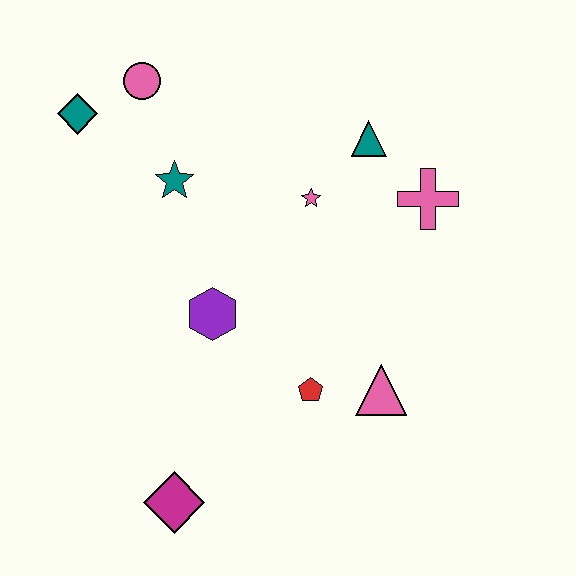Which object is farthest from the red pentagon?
The teal diamond is farthest from the red pentagon.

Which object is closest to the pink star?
The teal triangle is closest to the pink star.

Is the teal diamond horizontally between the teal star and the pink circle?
No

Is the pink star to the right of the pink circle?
Yes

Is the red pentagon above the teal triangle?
No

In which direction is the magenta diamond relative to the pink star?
The magenta diamond is below the pink star.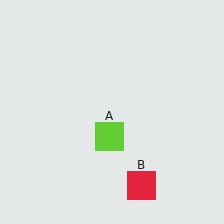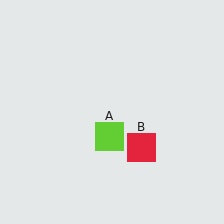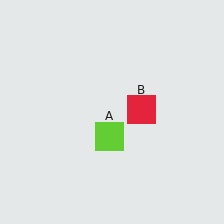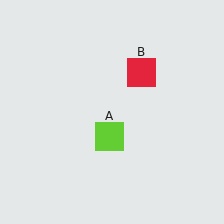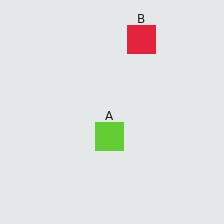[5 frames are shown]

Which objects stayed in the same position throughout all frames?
Lime square (object A) remained stationary.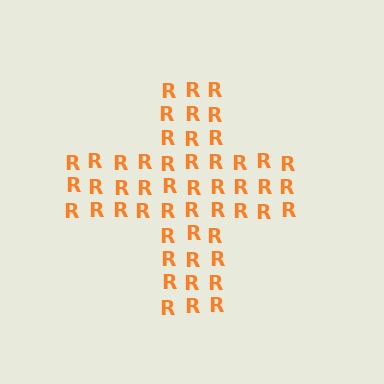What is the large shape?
The large shape is a cross.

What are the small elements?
The small elements are letter R's.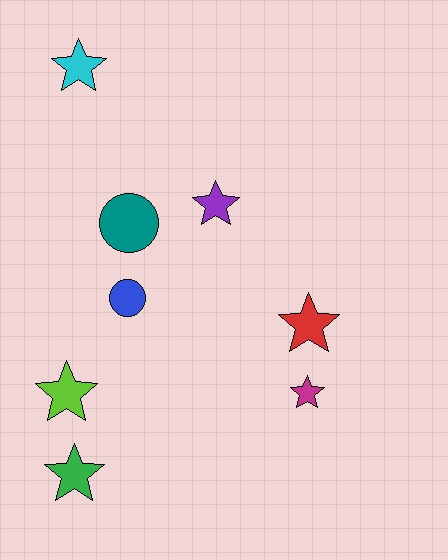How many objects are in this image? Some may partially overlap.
There are 8 objects.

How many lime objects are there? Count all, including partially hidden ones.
There is 1 lime object.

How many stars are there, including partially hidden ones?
There are 6 stars.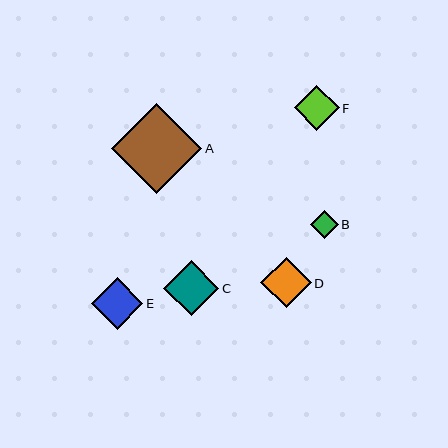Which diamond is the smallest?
Diamond B is the smallest with a size of approximately 28 pixels.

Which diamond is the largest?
Diamond A is the largest with a size of approximately 90 pixels.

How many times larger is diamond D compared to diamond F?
Diamond D is approximately 1.1 times the size of diamond F.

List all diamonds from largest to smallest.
From largest to smallest: A, C, E, D, F, B.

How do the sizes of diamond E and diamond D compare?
Diamond E and diamond D are approximately the same size.